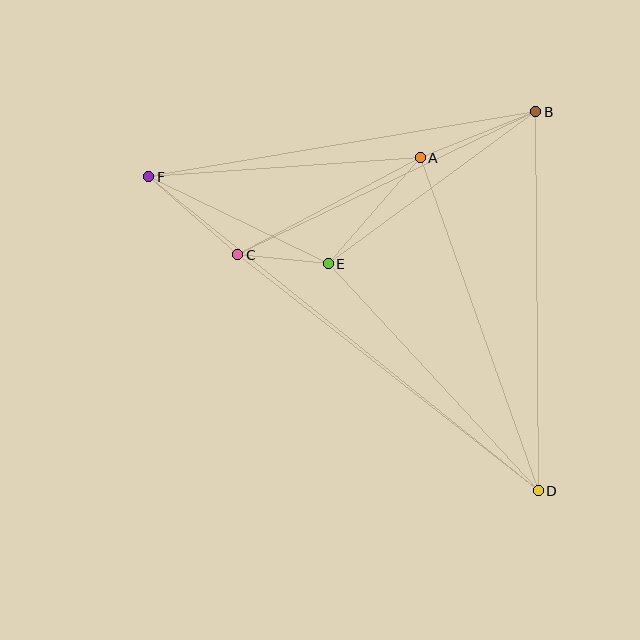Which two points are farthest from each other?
Points D and F are farthest from each other.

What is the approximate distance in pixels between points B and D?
The distance between B and D is approximately 379 pixels.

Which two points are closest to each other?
Points C and E are closest to each other.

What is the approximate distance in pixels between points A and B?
The distance between A and B is approximately 124 pixels.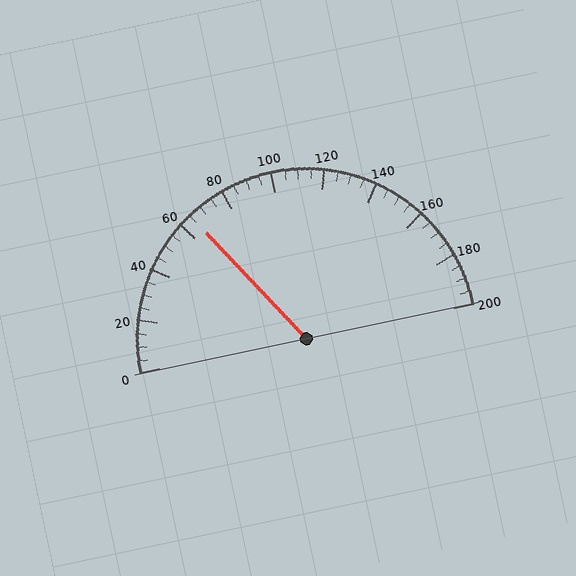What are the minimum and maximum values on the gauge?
The gauge ranges from 0 to 200.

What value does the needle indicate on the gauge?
The needle indicates approximately 65.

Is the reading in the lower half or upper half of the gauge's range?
The reading is in the lower half of the range (0 to 200).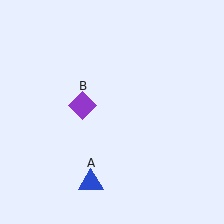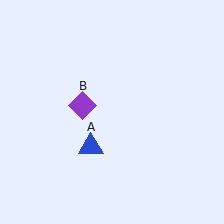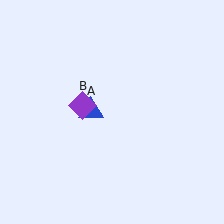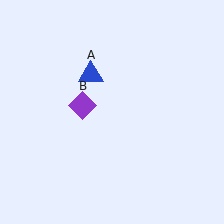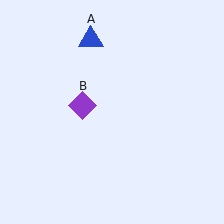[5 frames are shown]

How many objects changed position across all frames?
1 object changed position: blue triangle (object A).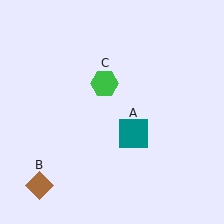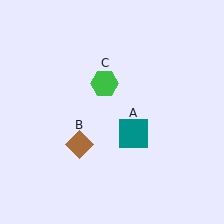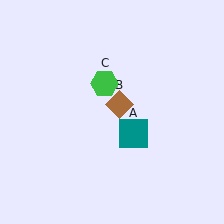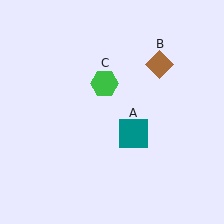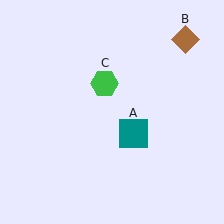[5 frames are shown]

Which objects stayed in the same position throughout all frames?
Teal square (object A) and green hexagon (object C) remained stationary.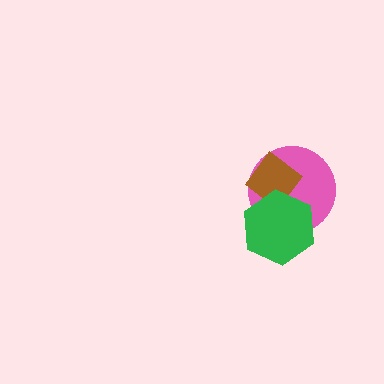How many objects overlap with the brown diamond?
2 objects overlap with the brown diamond.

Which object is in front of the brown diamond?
The green hexagon is in front of the brown diamond.